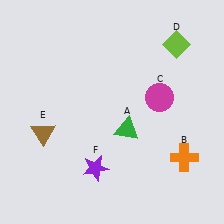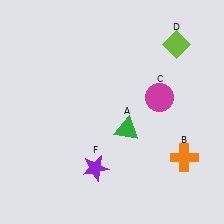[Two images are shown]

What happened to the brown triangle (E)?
The brown triangle (E) was removed in Image 2. It was in the bottom-left area of Image 1.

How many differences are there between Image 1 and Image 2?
There is 1 difference between the two images.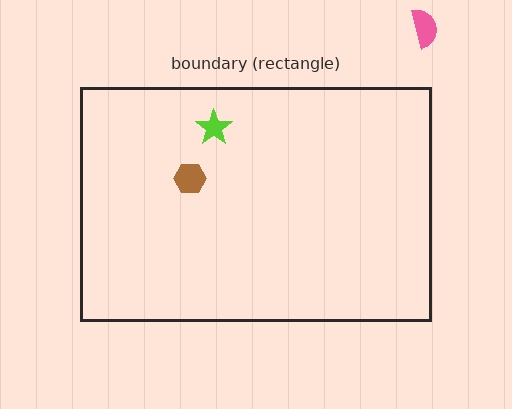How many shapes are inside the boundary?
2 inside, 1 outside.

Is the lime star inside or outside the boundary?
Inside.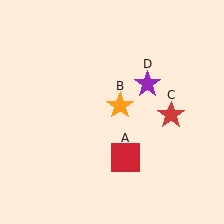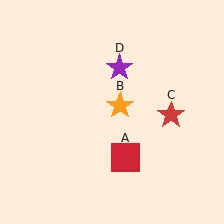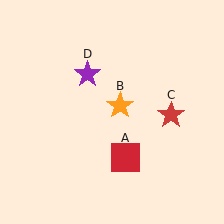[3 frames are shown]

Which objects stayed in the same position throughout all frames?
Red square (object A) and orange star (object B) and red star (object C) remained stationary.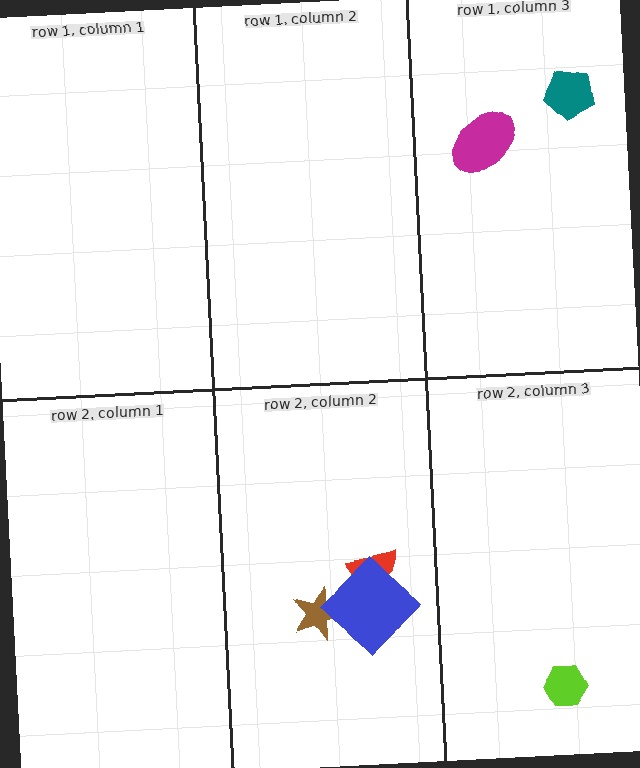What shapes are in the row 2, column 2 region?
The red semicircle, the brown star, the blue diamond.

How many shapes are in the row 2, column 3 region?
1.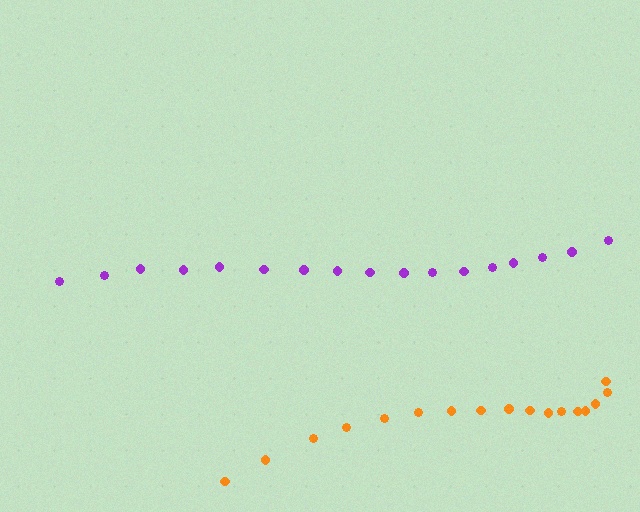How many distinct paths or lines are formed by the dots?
There are 2 distinct paths.